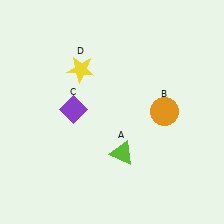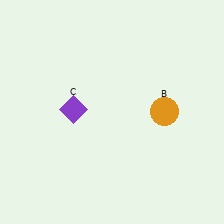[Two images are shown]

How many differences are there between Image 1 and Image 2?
There are 2 differences between the two images.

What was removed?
The yellow star (D), the lime triangle (A) were removed in Image 2.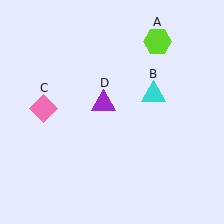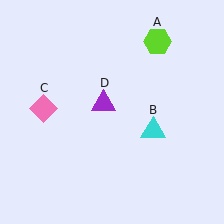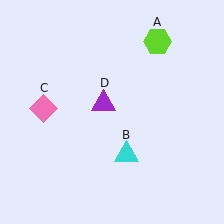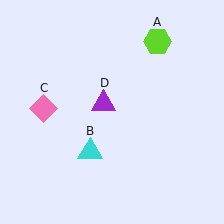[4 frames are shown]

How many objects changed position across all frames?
1 object changed position: cyan triangle (object B).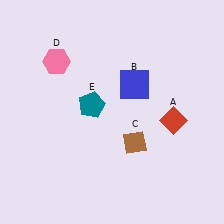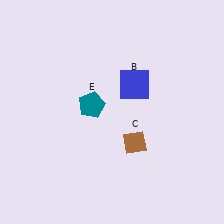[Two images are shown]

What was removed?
The red diamond (A), the pink hexagon (D) were removed in Image 2.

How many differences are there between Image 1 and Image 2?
There are 2 differences between the two images.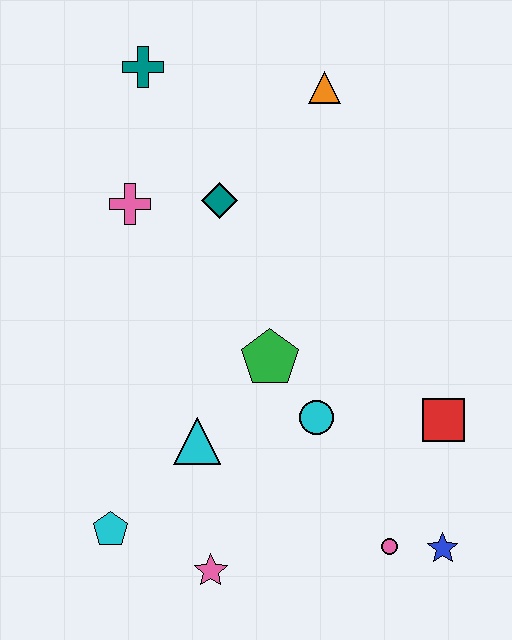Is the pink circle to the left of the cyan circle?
No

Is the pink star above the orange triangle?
No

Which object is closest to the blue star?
The pink circle is closest to the blue star.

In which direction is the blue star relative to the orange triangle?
The blue star is below the orange triangle.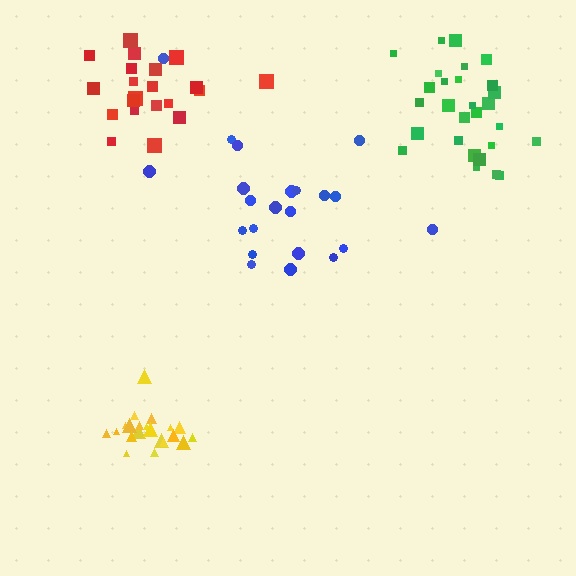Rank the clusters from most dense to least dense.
yellow, green, red, blue.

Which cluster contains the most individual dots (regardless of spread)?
Green (28).